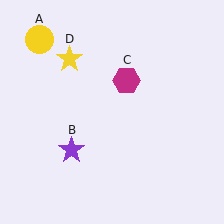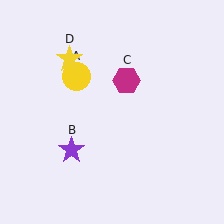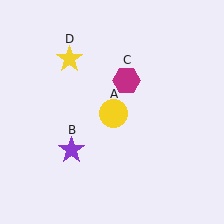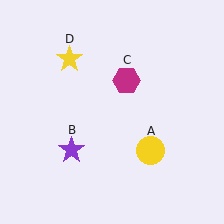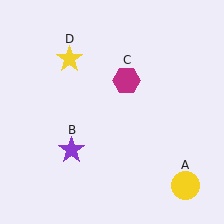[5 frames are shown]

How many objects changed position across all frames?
1 object changed position: yellow circle (object A).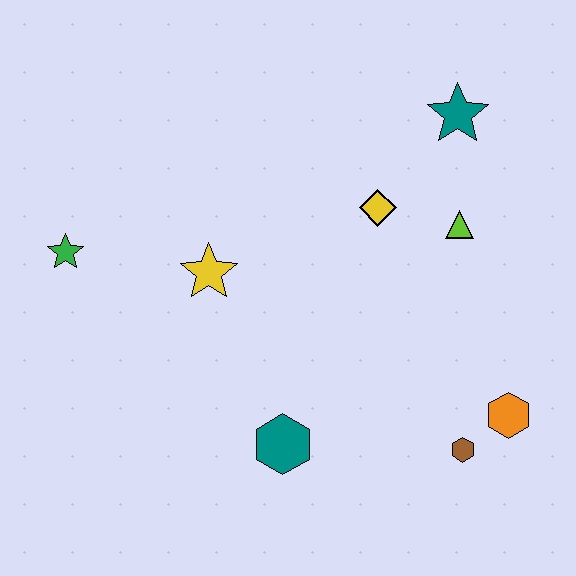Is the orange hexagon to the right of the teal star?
Yes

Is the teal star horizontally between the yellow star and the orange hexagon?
Yes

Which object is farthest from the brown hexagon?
The green star is farthest from the brown hexagon.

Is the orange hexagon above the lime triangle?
No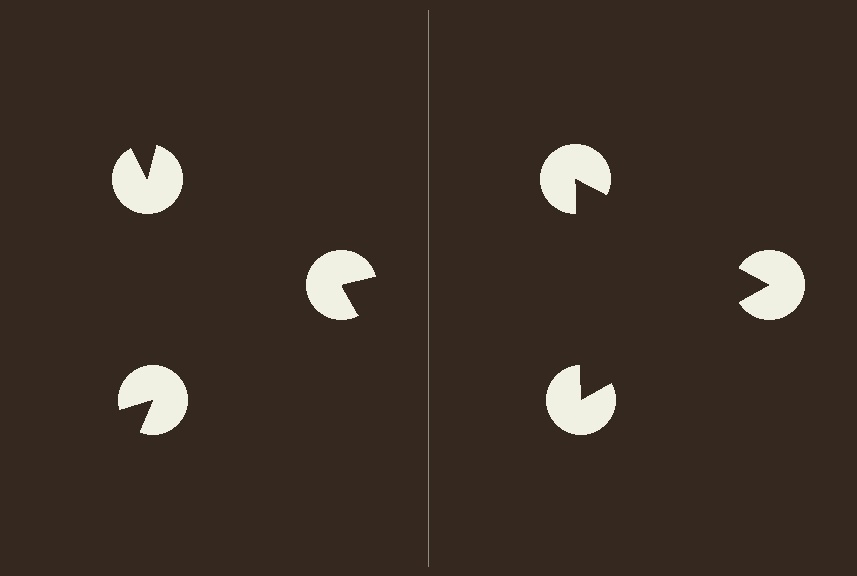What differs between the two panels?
The pac-man discs are positioned identically on both sides; only the wedge orientations differ. On the right they align to a triangle; on the left they are misaligned.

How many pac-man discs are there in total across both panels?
6 — 3 on each side.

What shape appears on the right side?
An illusory triangle.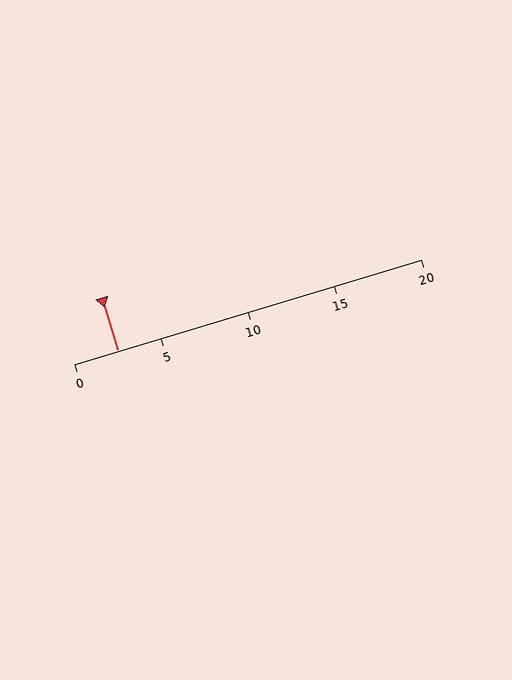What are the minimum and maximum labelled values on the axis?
The axis runs from 0 to 20.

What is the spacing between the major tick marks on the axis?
The major ticks are spaced 5 apart.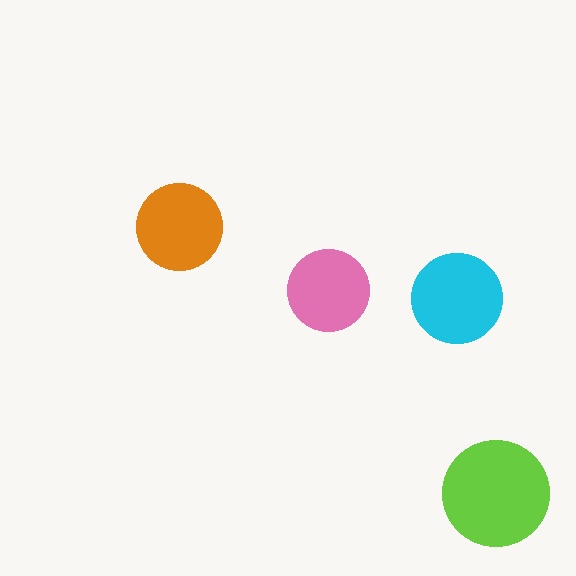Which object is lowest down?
The lime circle is bottommost.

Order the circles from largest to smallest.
the lime one, the cyan one, the orange one, the pink one.